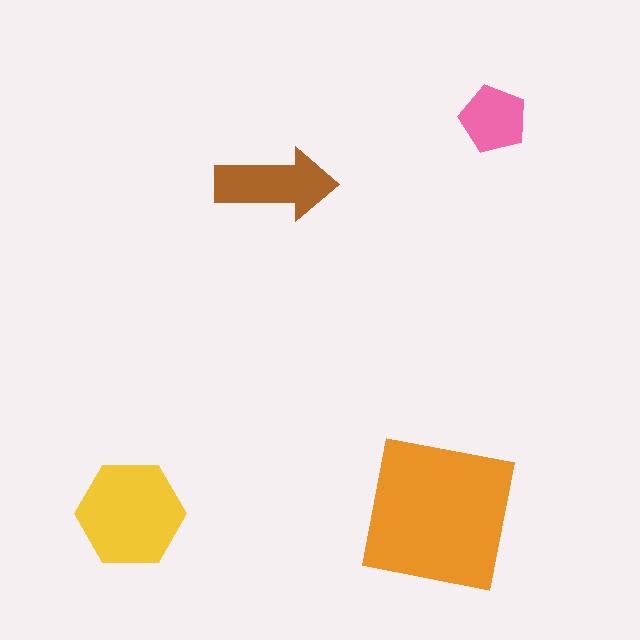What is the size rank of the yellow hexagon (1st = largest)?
2nd.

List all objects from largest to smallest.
The orange square, the yellow hexagon, the brown arrow, the pink pentagon.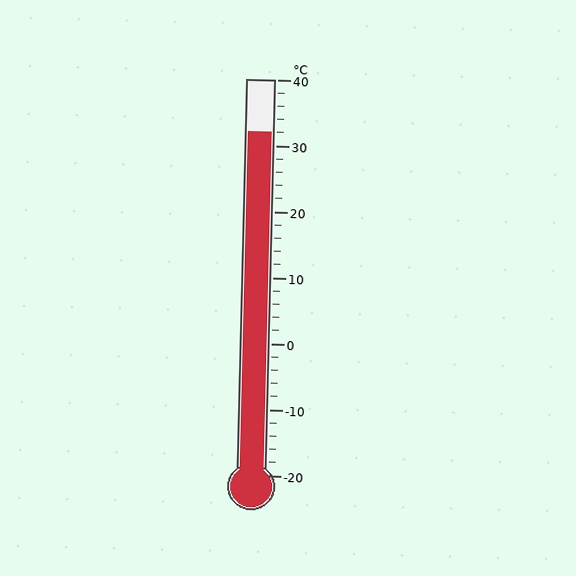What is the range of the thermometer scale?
The thermometer scale ranges from -20°C to 40°C.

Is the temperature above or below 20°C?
The temperature is above 20°C.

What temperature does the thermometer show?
The thermometer shows approximately 32°C.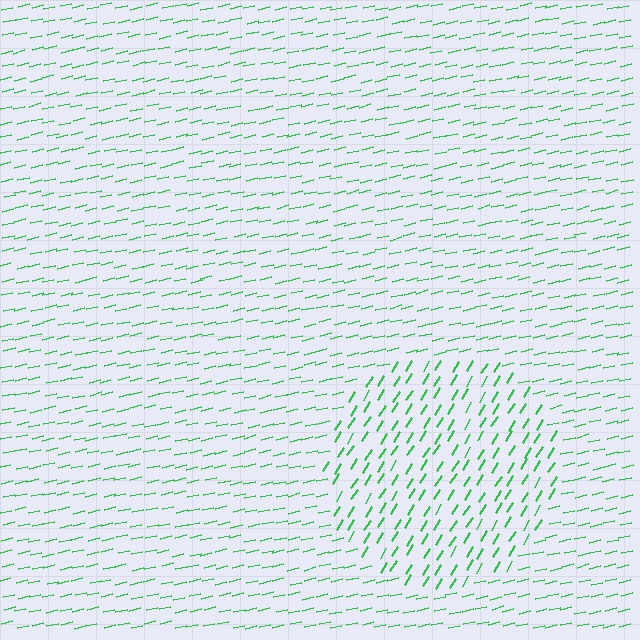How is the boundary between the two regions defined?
The boundary is defined purely by a change in line orientation (approximately 45 degrees difference). All lines are the same color and thickness.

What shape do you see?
I see a circle.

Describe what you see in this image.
The image is filled with small green line segments. A circle region in the image has lines oriented differently from the surrounding lines, creating a visible texture boundary.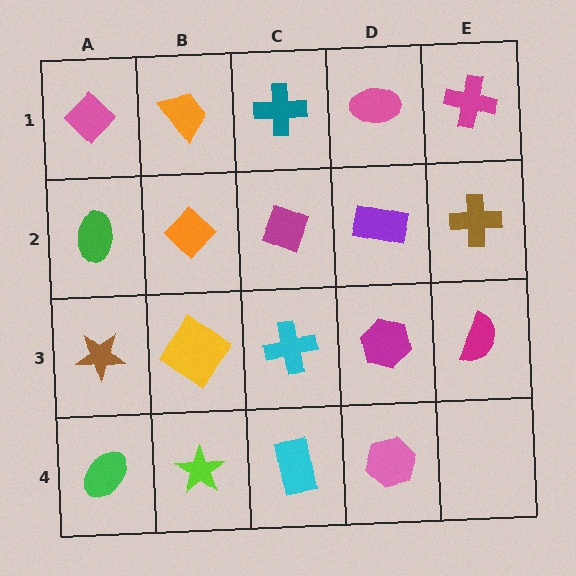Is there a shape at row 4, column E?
No, that cell is empty.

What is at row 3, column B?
A yellow diamond.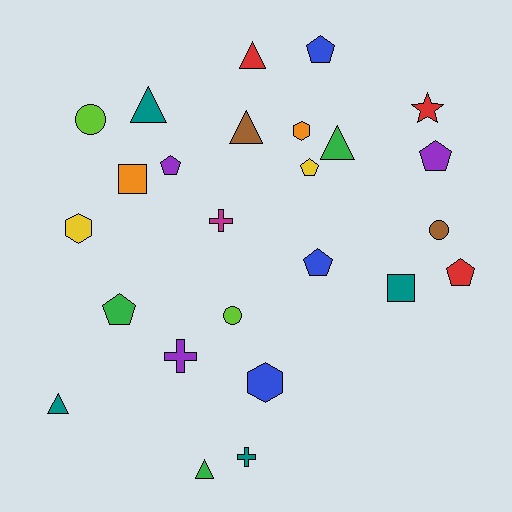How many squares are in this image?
There are 2 squares.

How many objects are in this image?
There are 25 objects.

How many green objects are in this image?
There are 3 green objects.